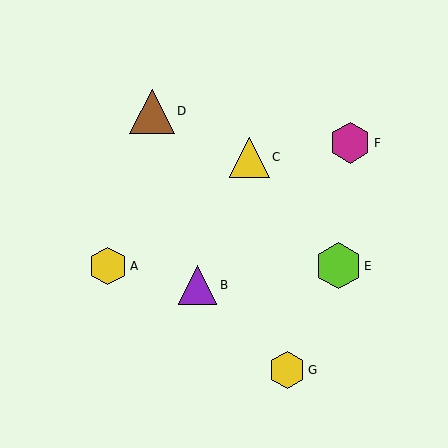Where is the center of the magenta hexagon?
The center of the magenta hexagon is at (350, 143).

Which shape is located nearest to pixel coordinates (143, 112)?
The brown triangle (labeled D) at (152, 111) is nearest to that location.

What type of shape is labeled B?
Shape B is a purple triangle.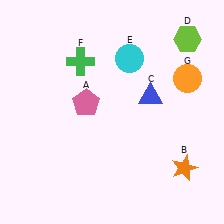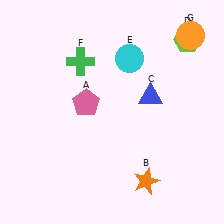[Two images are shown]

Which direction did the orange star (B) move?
The orange star (B) moved left.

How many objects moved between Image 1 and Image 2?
2 objects moved between the two images.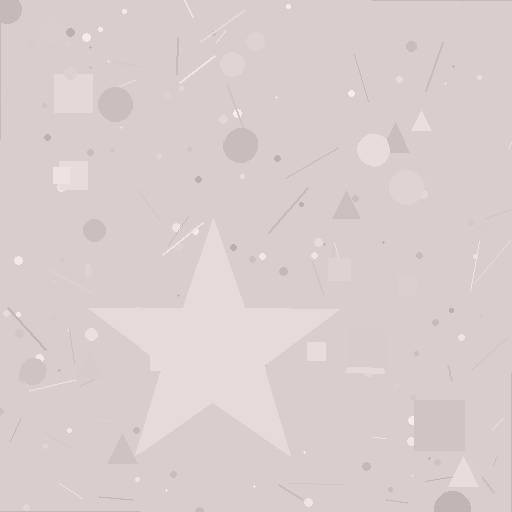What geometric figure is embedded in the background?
A star is embedded in the background.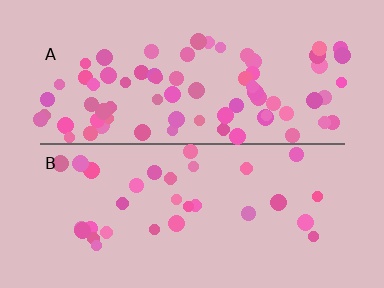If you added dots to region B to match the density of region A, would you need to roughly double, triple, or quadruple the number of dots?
Approximately double.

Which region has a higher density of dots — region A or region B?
A (the top).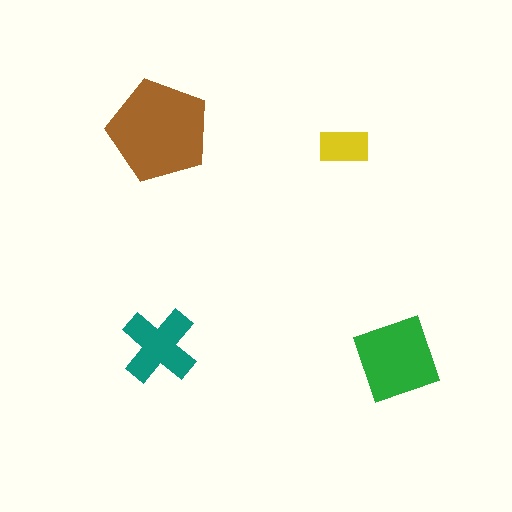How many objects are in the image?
There are 4 objects in the image.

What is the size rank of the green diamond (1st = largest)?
2nd.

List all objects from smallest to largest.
The yellow rectangle, the teal cross, the green diamond, the brown pentagon.